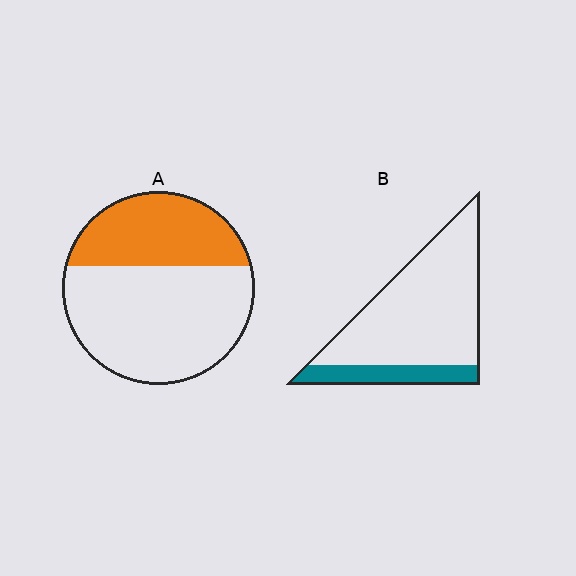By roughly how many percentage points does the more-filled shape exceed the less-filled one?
By roughly 15 percentage points (A over B).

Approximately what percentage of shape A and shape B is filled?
A is approximately 35% and B is approximately 20%.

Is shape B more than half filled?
No.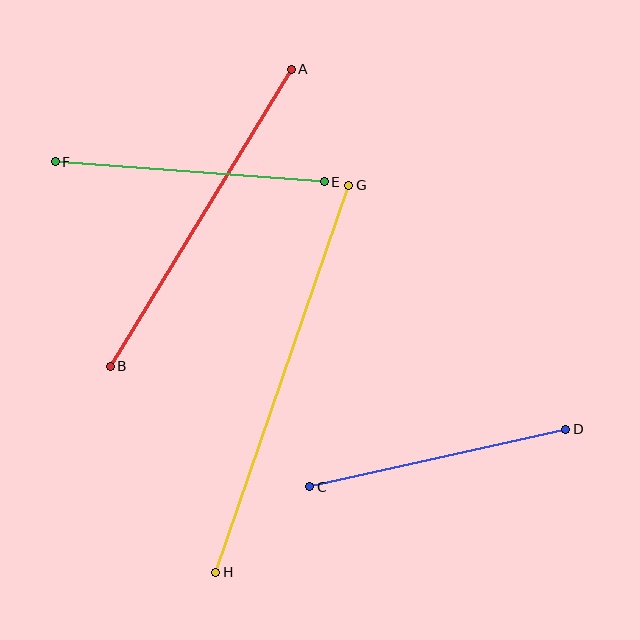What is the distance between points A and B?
The distance is approximately 348 pixels.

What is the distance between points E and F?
The distance is approximately 270 pixels.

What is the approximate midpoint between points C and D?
The midpoint is at approximately (438, 458) pixels.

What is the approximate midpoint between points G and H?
The midpoint is at approximately (282, 379) pixels.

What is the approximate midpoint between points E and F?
The midpoint is at approximately (190, 172) pixels.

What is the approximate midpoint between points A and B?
The midpoint is at approximately (201, 218) pixels.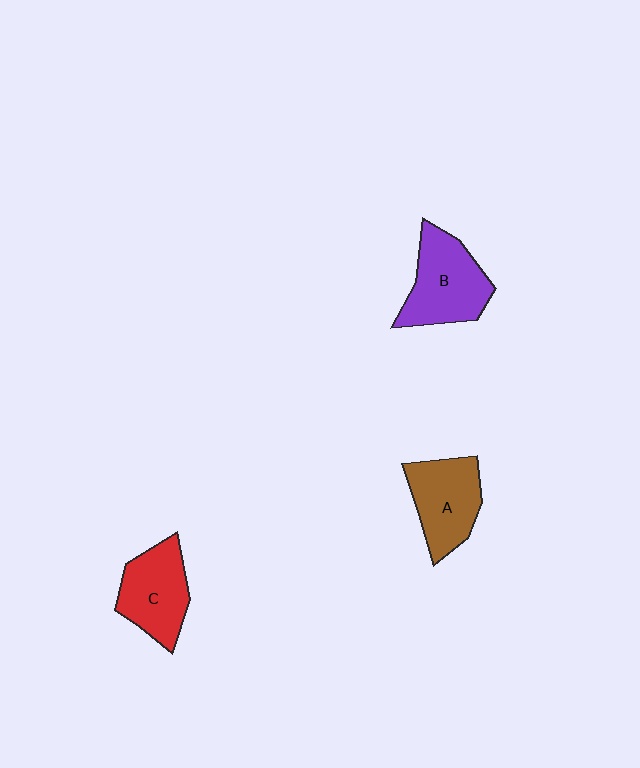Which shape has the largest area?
Shape B (purple).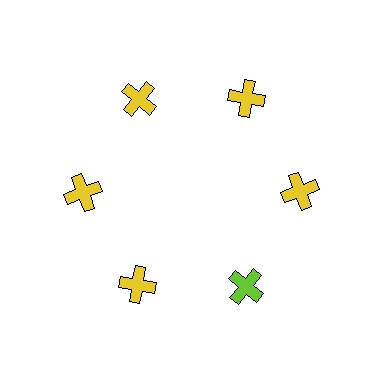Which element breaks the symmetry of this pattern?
The lime cross at roughly the 5 o'clock position breaks the symmetry. All other shapes are yellow crosses.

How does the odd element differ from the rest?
It has a different color: lime instead of yellow.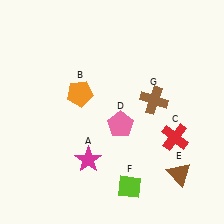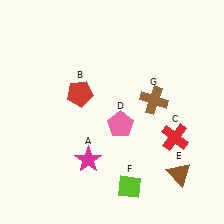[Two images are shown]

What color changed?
The pentagon (B) changed from orange in Image 1 to red in Image 2.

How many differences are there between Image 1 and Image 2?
There is 1 difference between the two images.